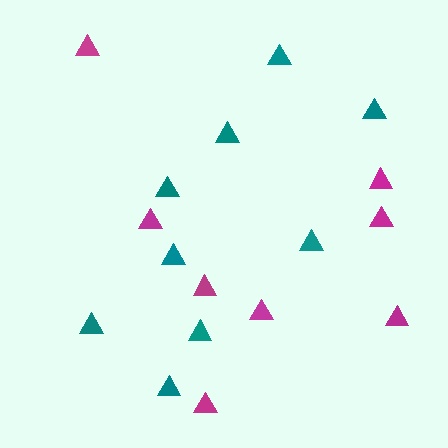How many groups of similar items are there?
There are 2 groups: one group of teal triangles (9) and one group of magenta triangles (8).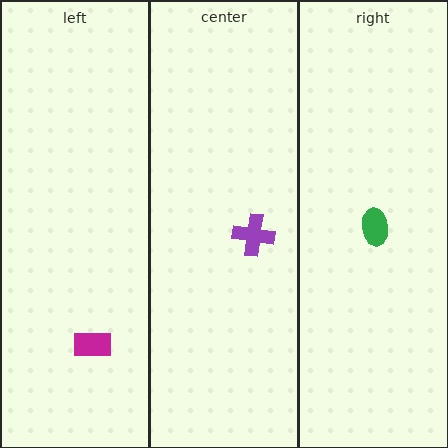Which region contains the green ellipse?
The right region.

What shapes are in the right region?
The green ellipse.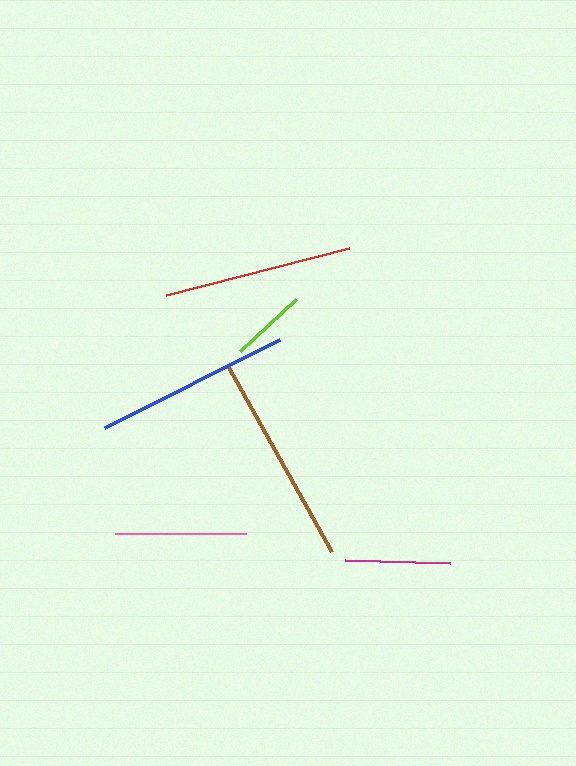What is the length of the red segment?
The red segment is approximately 190 pixels long.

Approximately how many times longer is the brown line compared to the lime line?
The brown line is approximately 2.8 times the length of the lime line.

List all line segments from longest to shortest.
From longest to shortest: brown, blue, red, pink, magenta, lime.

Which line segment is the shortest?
The lime line is the shortest at approximately 76 pixels.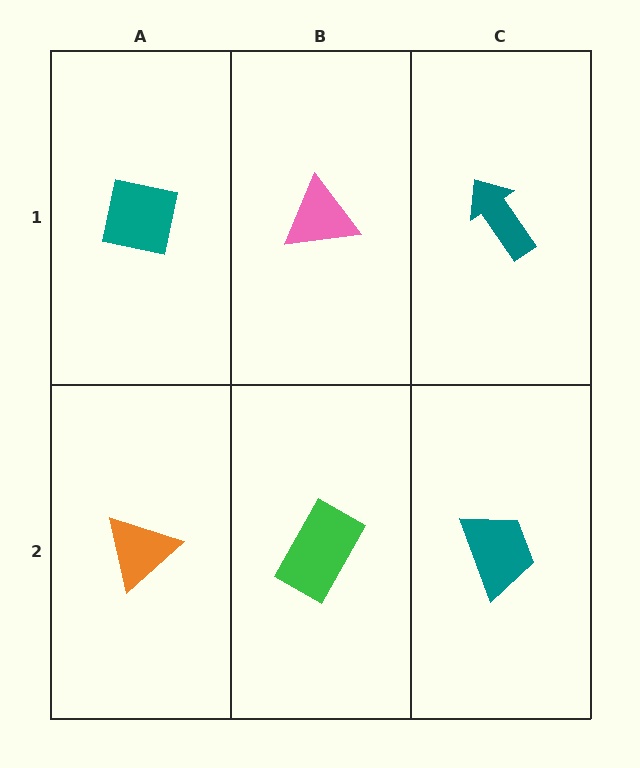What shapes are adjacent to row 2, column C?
A teal arrow (row 1, column C), a green rectangle (row 2, column B).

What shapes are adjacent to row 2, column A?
A teal square (row 1, column A), a green rectangle (row 2, column B).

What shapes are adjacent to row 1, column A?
An orange triangle (row 2, column A), a pink triangle (row 1, column B).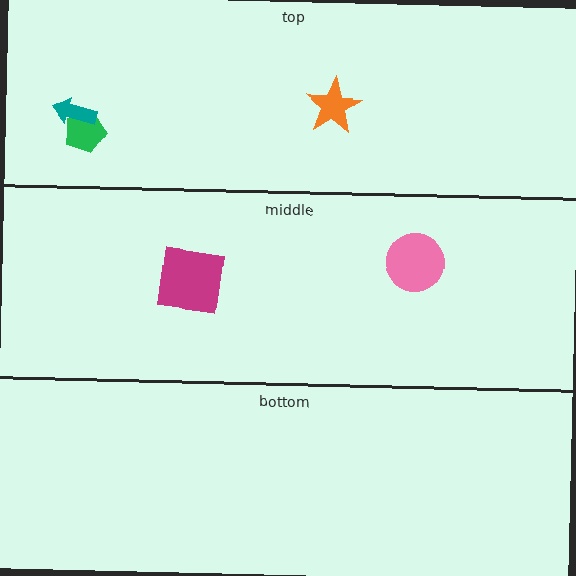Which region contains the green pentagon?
The top region.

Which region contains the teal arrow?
The top region.